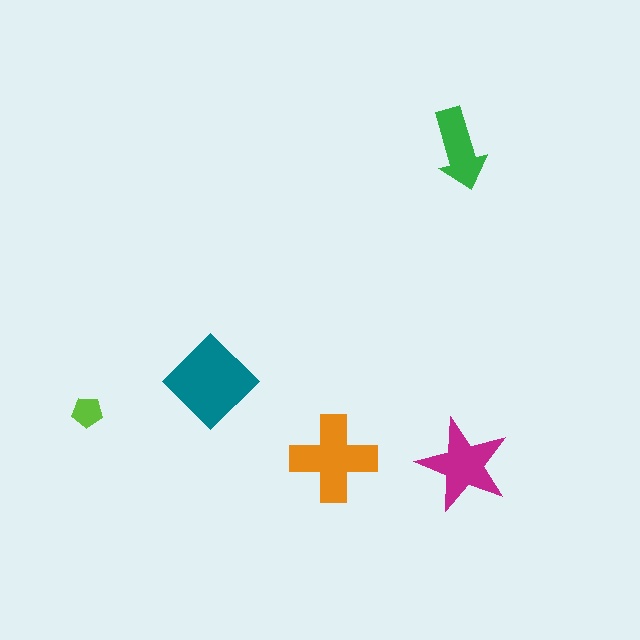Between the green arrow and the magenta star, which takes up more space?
The magenta star.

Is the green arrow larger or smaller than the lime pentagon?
Larger.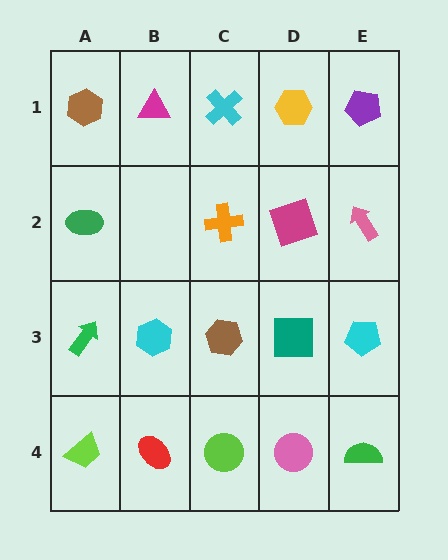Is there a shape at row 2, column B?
No, that cell is empty.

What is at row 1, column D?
A yellow hexagon.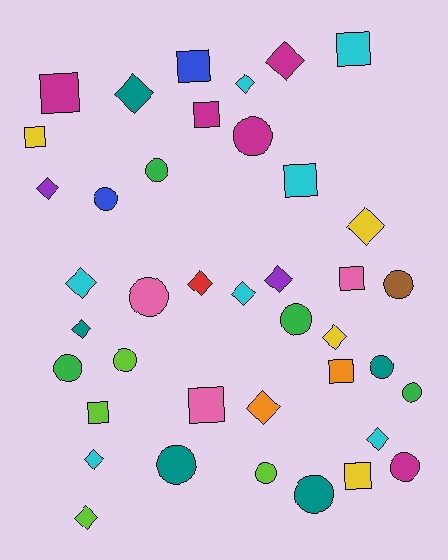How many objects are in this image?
There are 40 objects.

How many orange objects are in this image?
There are 2 orange objects.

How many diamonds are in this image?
There are 15 diamonds.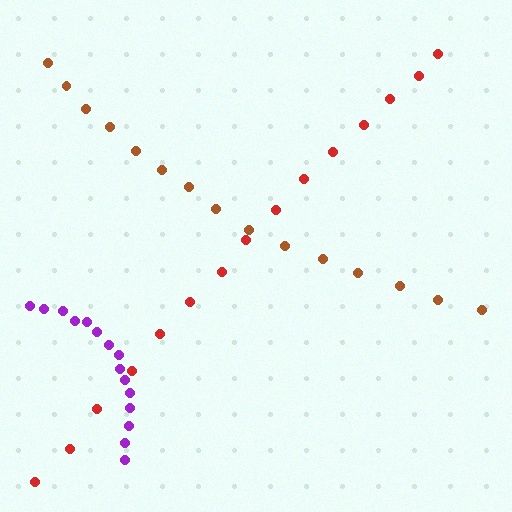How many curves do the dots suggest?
There are 3 distinct paths.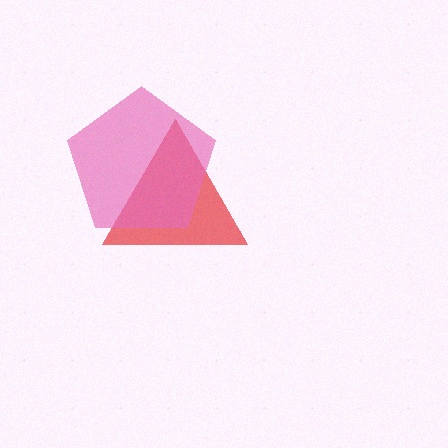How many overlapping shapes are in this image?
There are 2 overlapping shapes in the image.